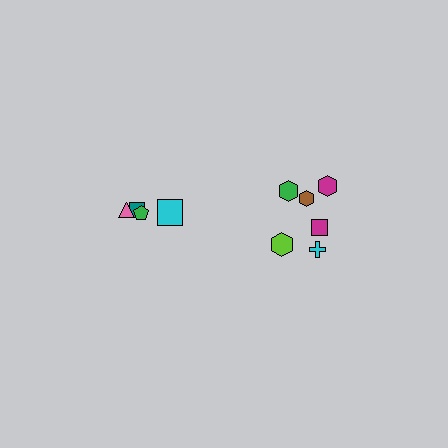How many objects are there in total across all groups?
There are 10 objects.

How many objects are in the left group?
There are 4 objects.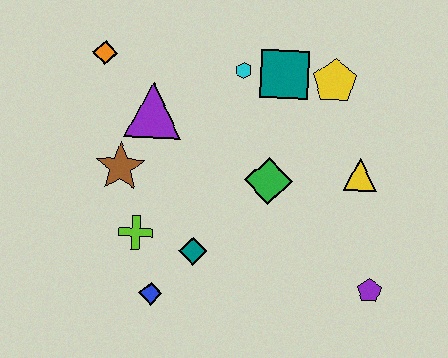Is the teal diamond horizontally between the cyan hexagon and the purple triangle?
Yes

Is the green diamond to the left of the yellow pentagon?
Yes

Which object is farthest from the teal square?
The blue diamond is farthest from the teal square.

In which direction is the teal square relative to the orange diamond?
The teal square is to the right of the orange diamond.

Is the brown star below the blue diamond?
No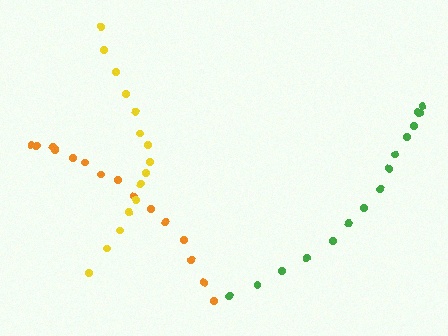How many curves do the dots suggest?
There are 3 distinct paths.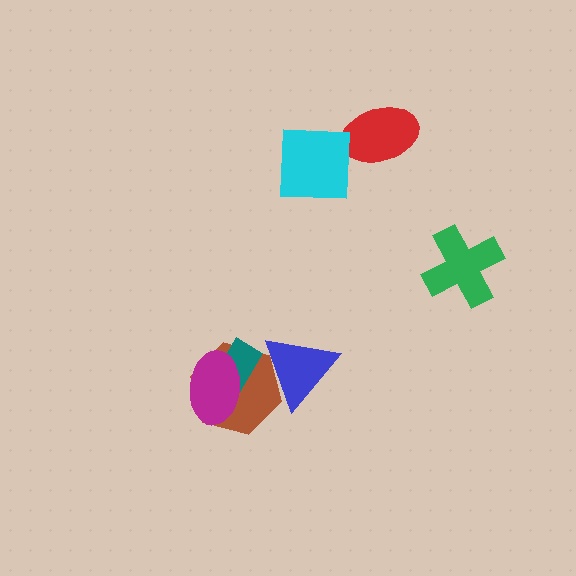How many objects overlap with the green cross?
0 objects overlap with the green cross.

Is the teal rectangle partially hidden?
Yes, it is partially covered by another shape.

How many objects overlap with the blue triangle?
1 object overlaps with the blue triangle.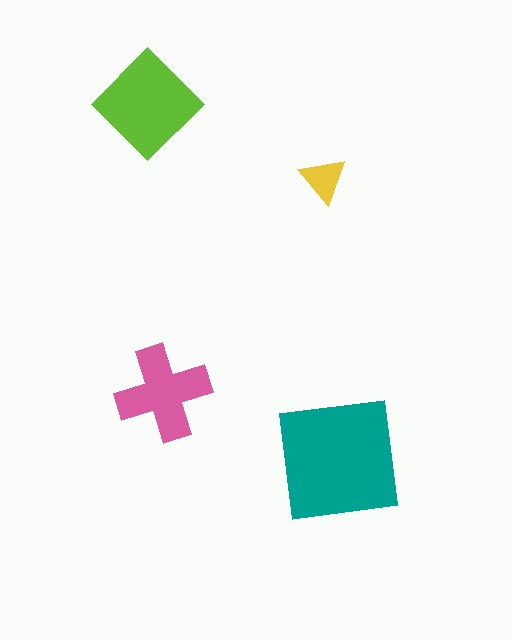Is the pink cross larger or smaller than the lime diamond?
Smaller.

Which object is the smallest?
The yellow triangle.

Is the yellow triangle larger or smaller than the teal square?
Smaller.